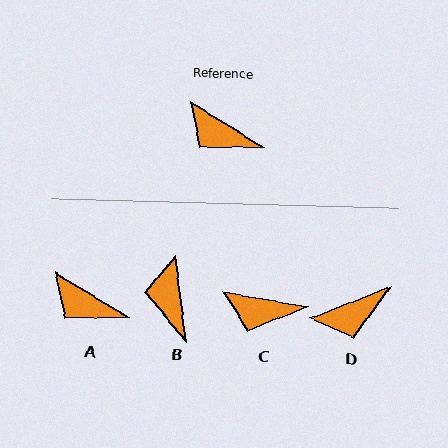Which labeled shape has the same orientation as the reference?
A.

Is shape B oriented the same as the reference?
No, it is off by about 51 degrees.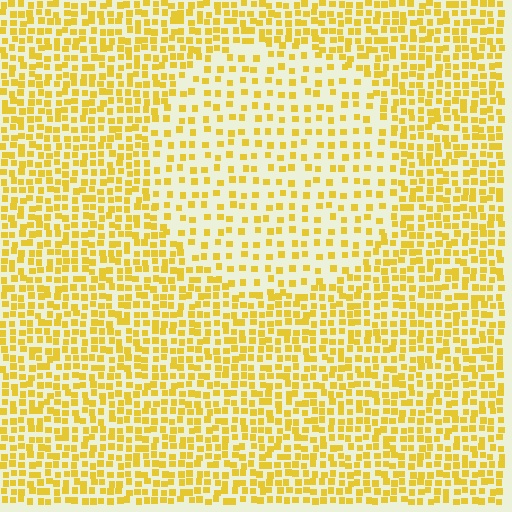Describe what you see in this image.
The image contains small yellow elements arranged at two different densities. A circle-shaped region is visible where the elements are less densely packed than the surrounding area.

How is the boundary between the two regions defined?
The boundary is defined by a change in element density (approximately 2.0x ratio). All elements are the same color, size, and shape.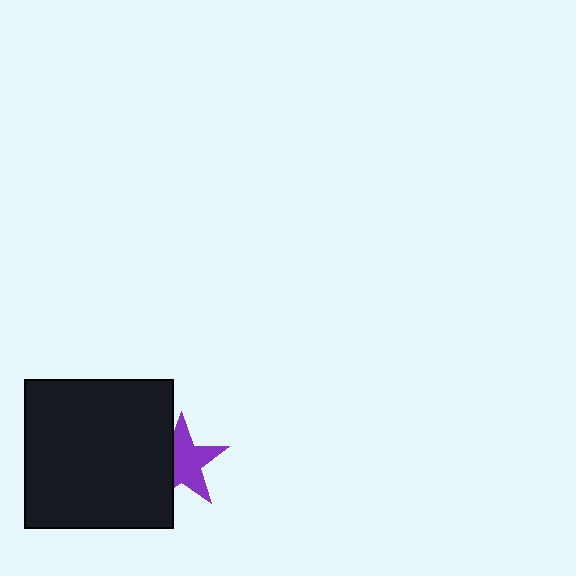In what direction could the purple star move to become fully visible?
The purple star could move right. That would shift it out from behind the black square entirely.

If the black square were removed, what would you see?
You would see the complete purple star.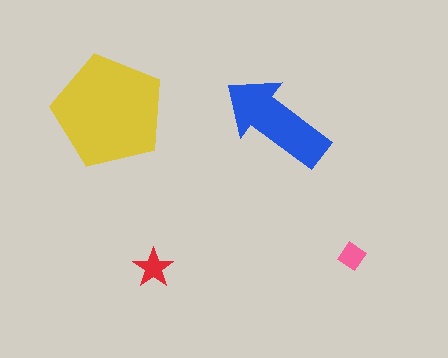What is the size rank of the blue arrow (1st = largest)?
2nd.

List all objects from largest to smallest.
The yellow pentagon, the blue arrow, the red star, the pink diamond.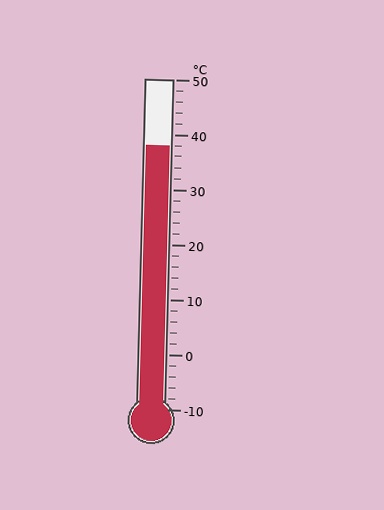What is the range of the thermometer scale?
The thermometer scale ranges from -10°C to 50°C.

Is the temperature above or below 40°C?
The temperature is below 40°C.